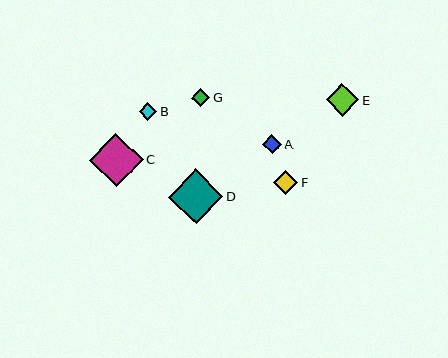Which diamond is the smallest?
Diamond B is the smallest with a size of approximately 18 pixels.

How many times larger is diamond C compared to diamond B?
Diamond C is approximately 3.0 times the size of diamond B.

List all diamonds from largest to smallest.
From largest to smallest: D, C, E, F, A, G, B.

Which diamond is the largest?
Diamond D is the largest with a size of approximately 54 pixels.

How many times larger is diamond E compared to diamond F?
Diamond E is approximately 1.4 times the size of diamond F.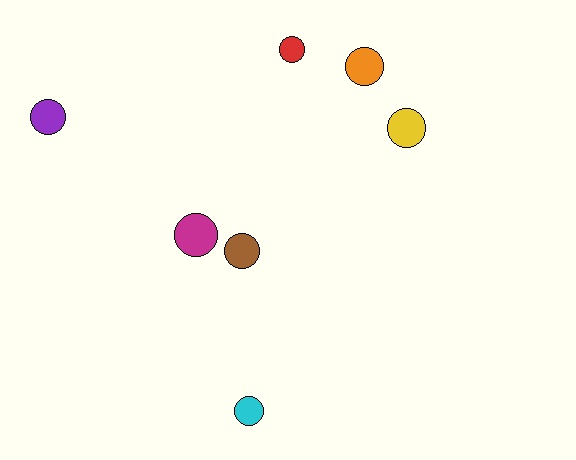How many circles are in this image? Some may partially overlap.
There are 7 circles.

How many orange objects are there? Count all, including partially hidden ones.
There is 1 orange object.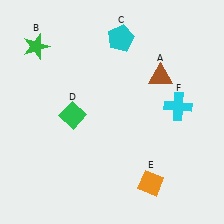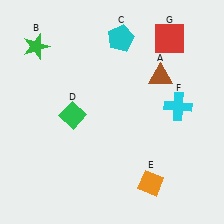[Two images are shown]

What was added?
A red square (G) was added in Image 2.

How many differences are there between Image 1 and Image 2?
There is 1 difference between the two images.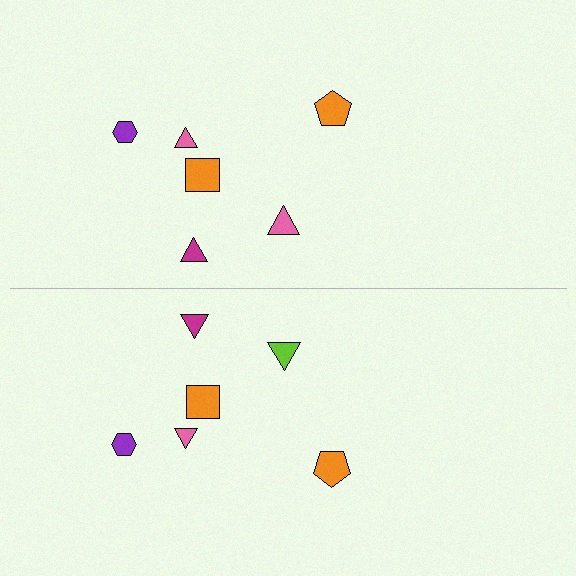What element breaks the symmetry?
The lime triangle on the bottom side breaks the symmetry — its mirror counterpart is pink.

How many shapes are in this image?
There are 12 shapes in this image.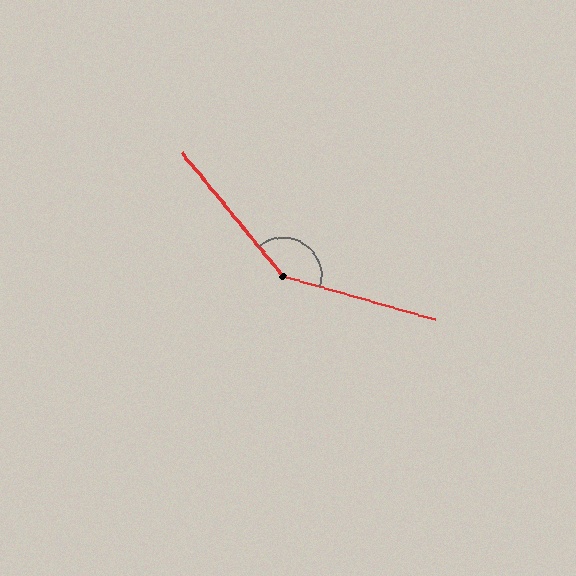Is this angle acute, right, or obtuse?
It is obtuse.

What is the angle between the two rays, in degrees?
Approximately 145 degrees.